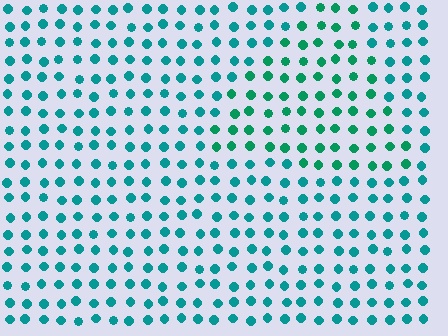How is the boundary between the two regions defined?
The boundary is defined purely by a slight shift in hue (about 23 degrees). Spacing, size, and orientation are identical on both sides.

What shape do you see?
I see a triangle.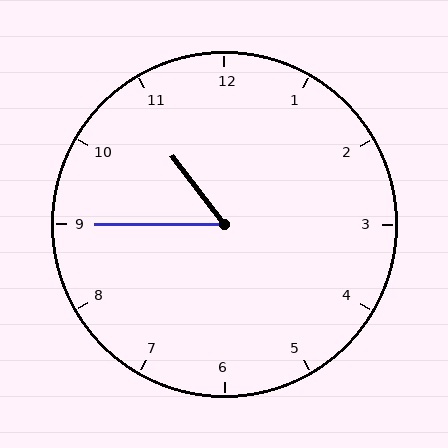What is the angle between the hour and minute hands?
Approximately 52 degrees.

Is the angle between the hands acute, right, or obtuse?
It is acute.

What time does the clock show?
10:45.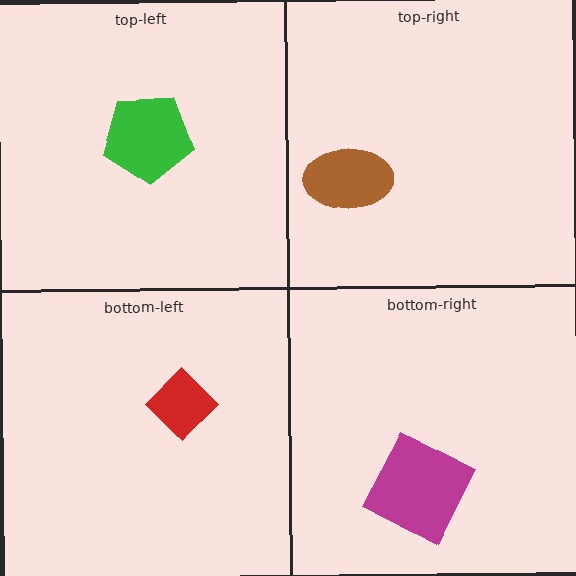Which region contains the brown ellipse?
The top-right region.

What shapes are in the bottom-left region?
The red diamond.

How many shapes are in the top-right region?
1.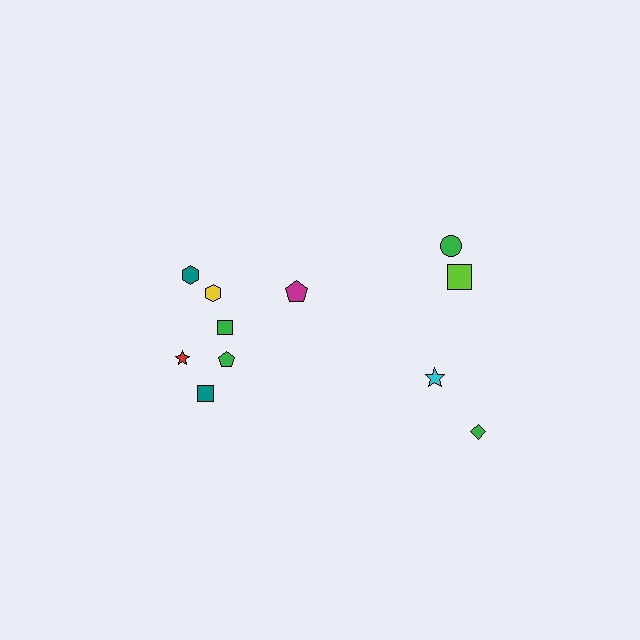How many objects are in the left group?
There are 7 objects.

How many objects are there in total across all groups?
There are 11 objects.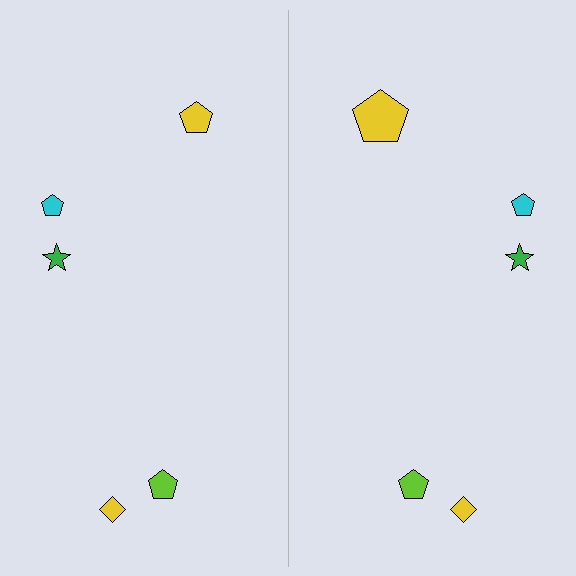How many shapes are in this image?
There are 10 shapes in this image.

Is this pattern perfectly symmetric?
No, the pattern is not perfectly symmetric. The yellow pentagon on the right side has a different size than its mirror counterpart.